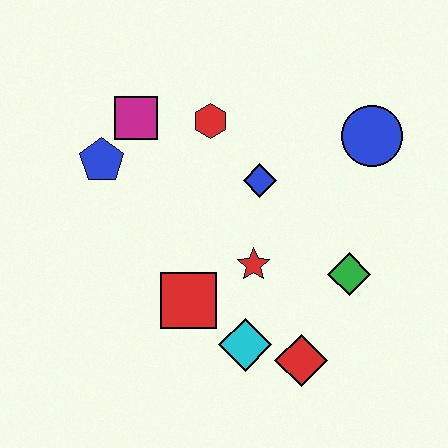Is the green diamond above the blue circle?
No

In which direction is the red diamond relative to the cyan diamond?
The red diamond is to the right of the cyan diamond.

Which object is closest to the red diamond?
The cyan diamond is closest to the red diamond.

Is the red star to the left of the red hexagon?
No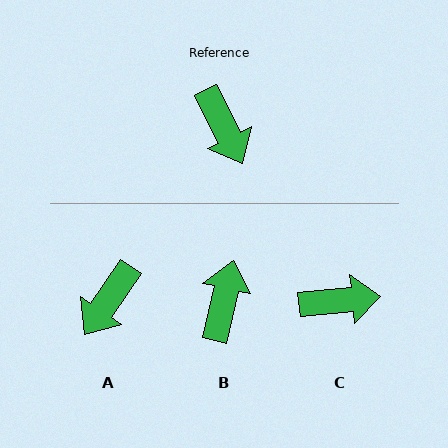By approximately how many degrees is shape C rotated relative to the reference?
Approximately 69 degrees counter-clockwise.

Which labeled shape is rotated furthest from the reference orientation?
B, about 141 degrees away.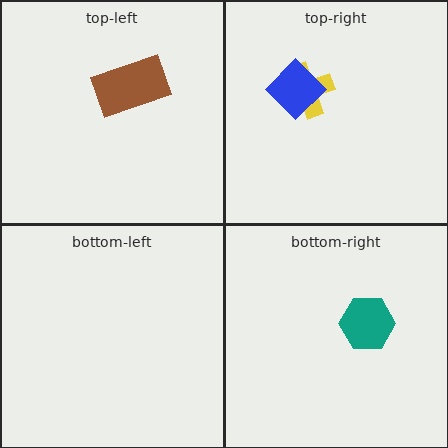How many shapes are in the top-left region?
1.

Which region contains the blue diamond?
The top-right region.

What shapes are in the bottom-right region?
The teal hexagon.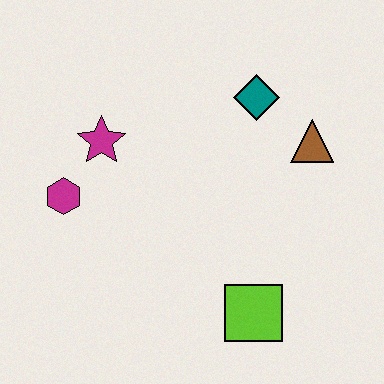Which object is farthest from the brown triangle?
The magenta hexagon is farthest from the brown triangle.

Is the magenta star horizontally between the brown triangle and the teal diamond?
No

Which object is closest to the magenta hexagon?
The magenta star is closest to the magenta hexagon.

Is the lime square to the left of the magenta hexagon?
No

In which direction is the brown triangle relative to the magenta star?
The brown triangle is to the right of the magenta star.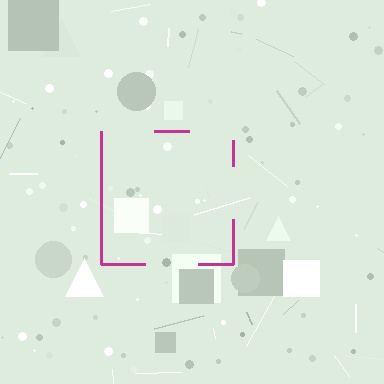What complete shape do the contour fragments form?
The contour fragments form a square.